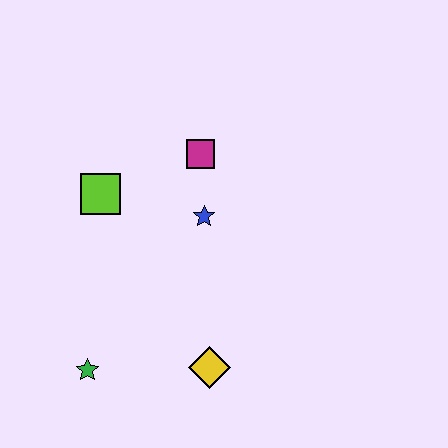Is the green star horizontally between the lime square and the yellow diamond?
No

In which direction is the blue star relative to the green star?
The blue star is above the green star.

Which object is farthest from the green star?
The magenta square is farthest from the green star.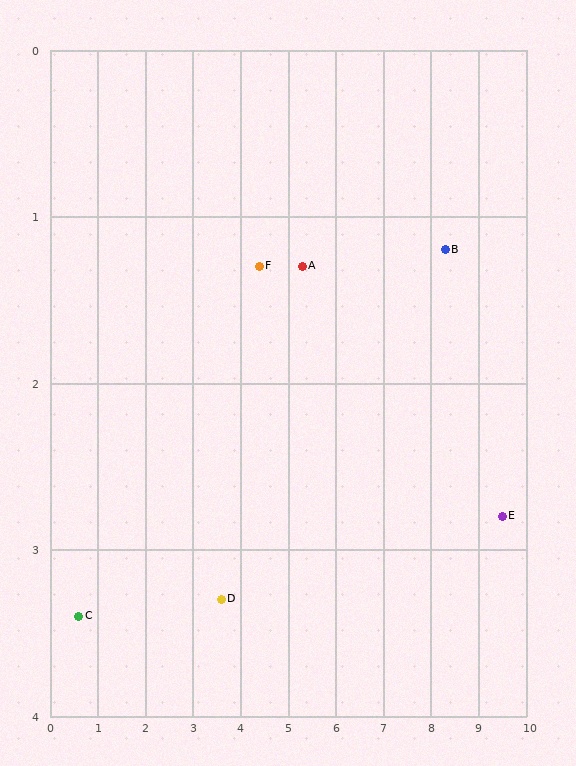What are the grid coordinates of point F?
Point F is at approximately (4.4, 1.3).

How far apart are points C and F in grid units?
Points C and F are about 4.3 grid units apart.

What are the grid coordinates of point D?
Point D is at approximately (3.6, 3.3).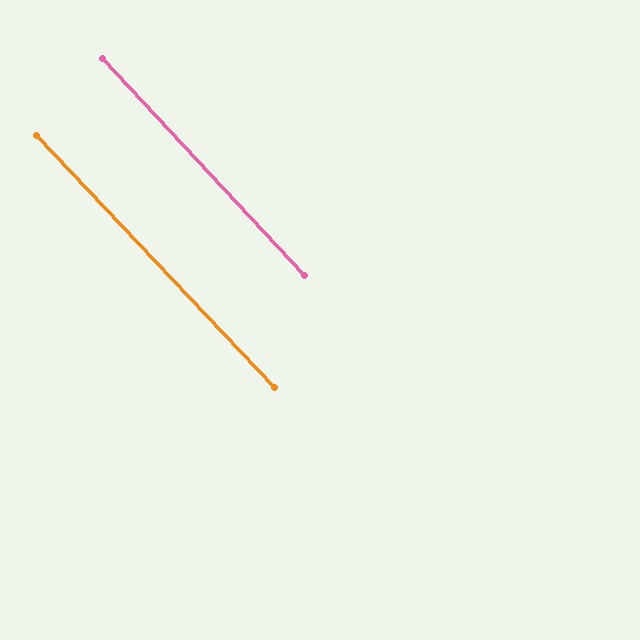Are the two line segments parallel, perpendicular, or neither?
Parallel — their directions differ by only 0.5°.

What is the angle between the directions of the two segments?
Approximately 1 degree.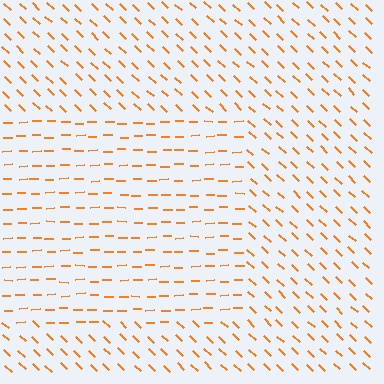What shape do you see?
I see a rectangle.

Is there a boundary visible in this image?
Yes, there is a texture boundary formed by a change in line orientation.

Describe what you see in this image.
The image is filled with small orange line segments. A rectangle region in the image has lines oriented differently from the surrounding lines, creating a visible texture boundary.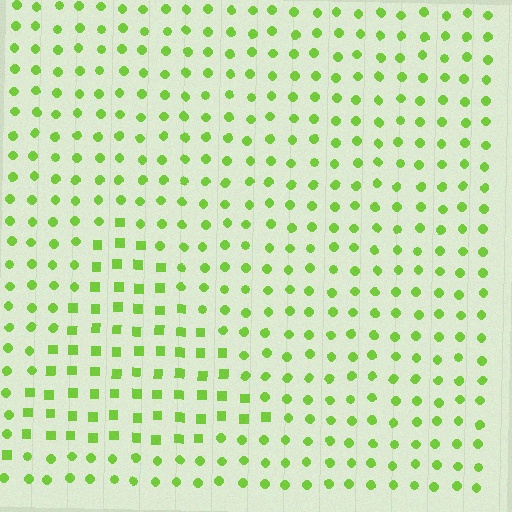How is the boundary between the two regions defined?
The boundary is defined by a change in element shape: squares inside vs. circles outside. All elements share the same color and spacing.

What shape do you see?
I see a triangle.